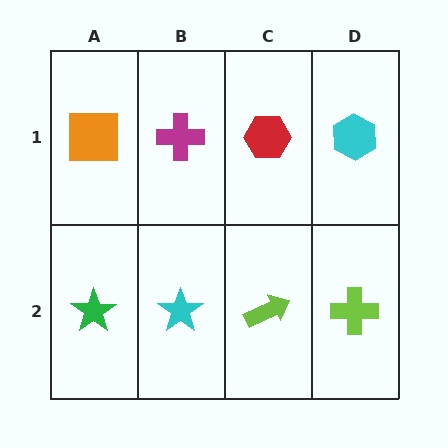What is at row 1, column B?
A magenta cross.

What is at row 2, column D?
A lime cross.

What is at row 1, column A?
An orange square.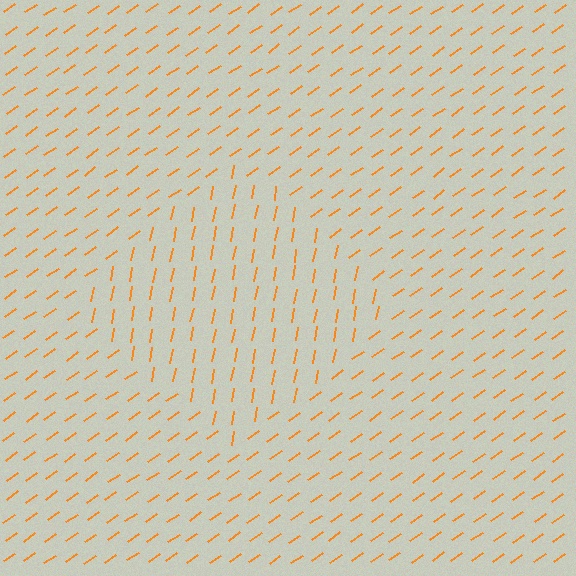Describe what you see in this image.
The image is filled with small orange line segments. A diamond region in the image has lines oriented differently from the surrounding lines, creating a visible texture boundary.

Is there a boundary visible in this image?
Yes, there is a texture boundary formed by a change in line orientation.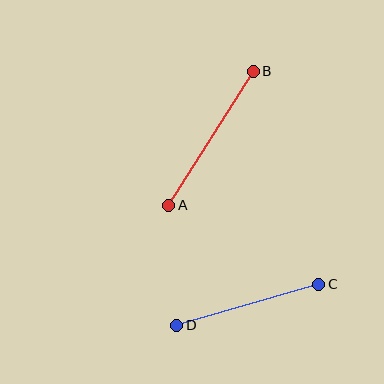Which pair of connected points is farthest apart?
Points A and B are farthest apart.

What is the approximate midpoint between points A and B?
The midpoint is at approximately (211, 138) pixels.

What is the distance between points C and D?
The distance is approximately 148 pixels.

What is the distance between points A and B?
The distance is approximately 158 pixels.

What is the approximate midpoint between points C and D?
The midpoint is at approximately (248, 305) pixels.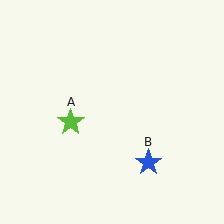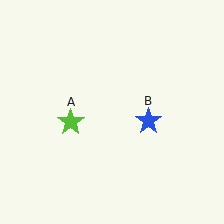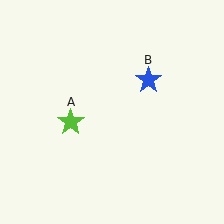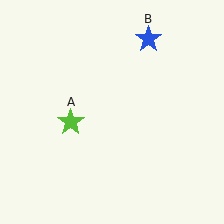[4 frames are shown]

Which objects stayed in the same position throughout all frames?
Lime star (object A) remained stationary.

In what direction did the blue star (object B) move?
The blue star (object B) moved up.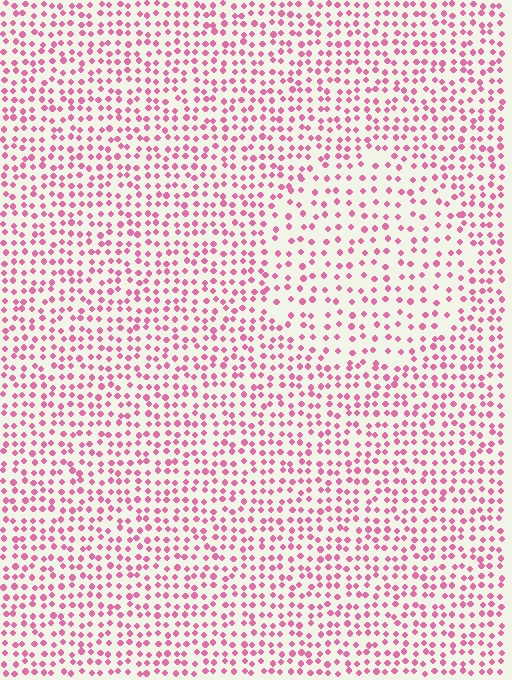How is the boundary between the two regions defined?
The boundary is defined by a change in element density (approximately 1.7x ratio). All elements are the same color, size, and shape.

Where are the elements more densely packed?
The elements are more densely packed outside the circle boundary.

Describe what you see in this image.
The image contains small pink elements arranged at two different densities. A circle-shaped region is visible where the elements are less densely packed than the surrounding area.